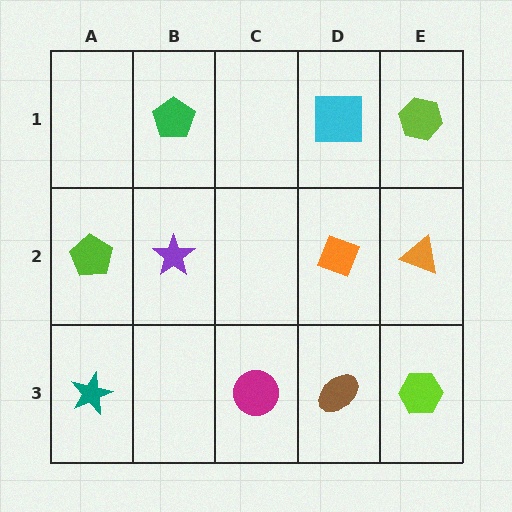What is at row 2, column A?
A lime pentagon.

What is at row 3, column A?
A teal star.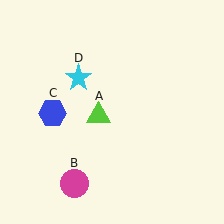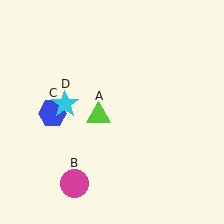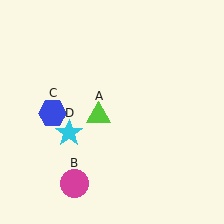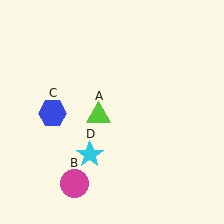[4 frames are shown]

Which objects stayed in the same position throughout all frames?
Lime triangle (object A) and magenta circle (object B) and blue hexagon (object C) remained stationary.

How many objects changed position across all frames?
1 object changed position: cyan star (object D).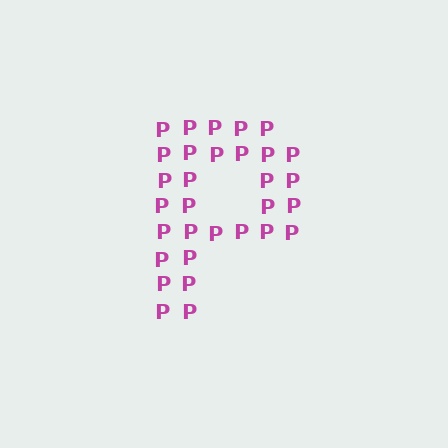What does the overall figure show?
The overall figure shows the letter P.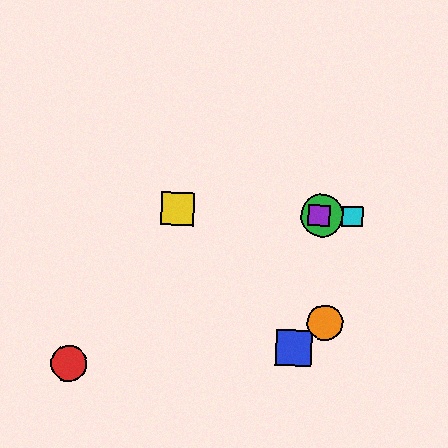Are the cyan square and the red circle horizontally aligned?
No, the cyan square is at y≈217 and the red circle is at y≈363.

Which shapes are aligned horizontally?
The green circle, the yellow square, the purple square, the cyan square are aligned horizontally.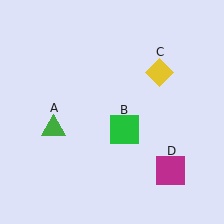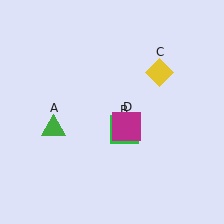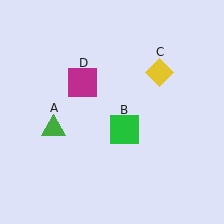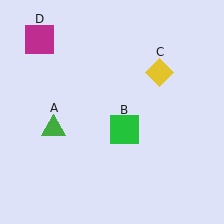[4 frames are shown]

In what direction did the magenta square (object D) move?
The magenta square (object D) moved up and to the left.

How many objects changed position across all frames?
1 object changed position: magenta square (object D).